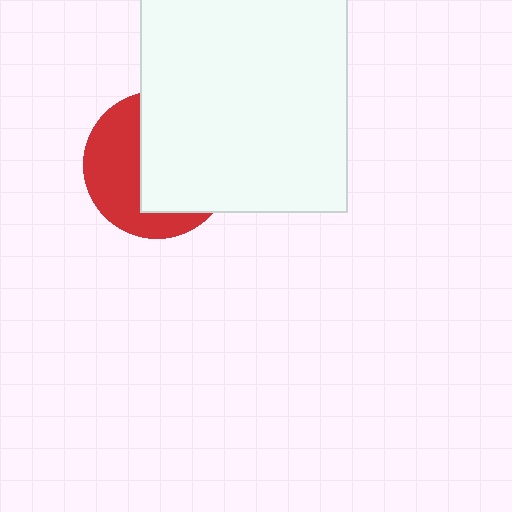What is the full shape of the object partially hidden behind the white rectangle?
The partially hidden object is a red circle.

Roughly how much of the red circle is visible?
A small part of it is visible (roughly 43%).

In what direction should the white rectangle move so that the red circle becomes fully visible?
The white rectangle should move right. That is the shortest direction to clear the overlap and leave the red circle fully visible.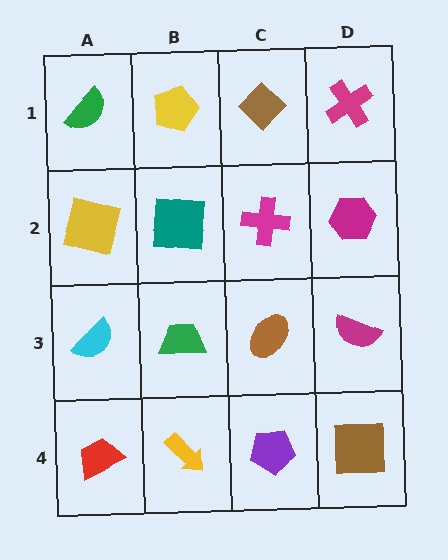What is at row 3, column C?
A brown ellipse.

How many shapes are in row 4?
4 shapes.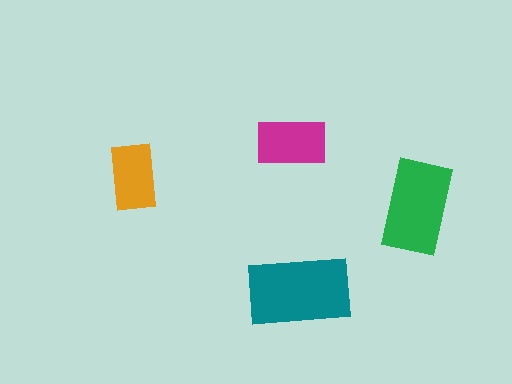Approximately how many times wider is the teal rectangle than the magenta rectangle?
About 1.5 times wider.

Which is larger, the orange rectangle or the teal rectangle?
The teal one.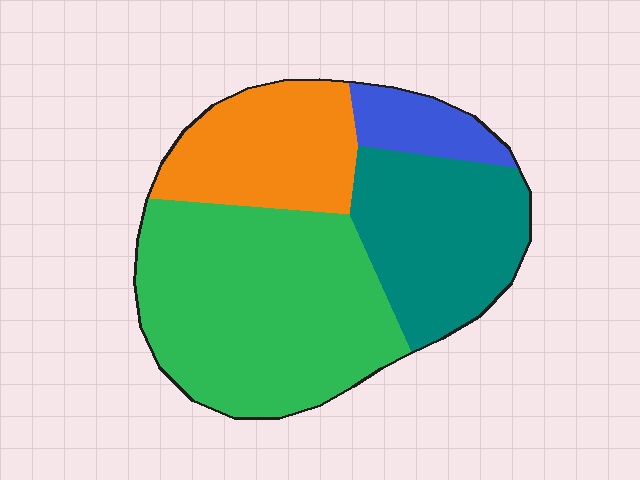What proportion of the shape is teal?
Teal covers 26% of the shape.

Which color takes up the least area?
Blue, at roughly 10%.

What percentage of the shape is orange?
Orange covers 21% of the shape.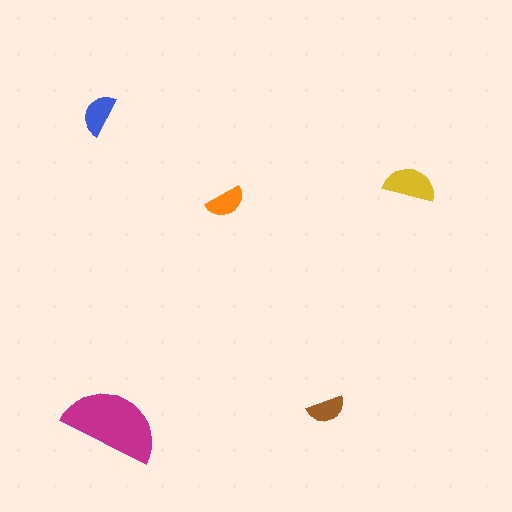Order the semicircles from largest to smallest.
the magenta one, the yellow one, the blue one, the orange one, the brown one.